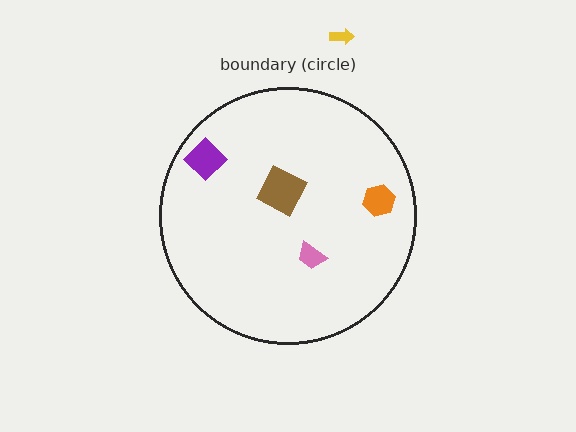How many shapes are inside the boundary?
4 inside, 1 outside.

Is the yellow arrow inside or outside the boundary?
Outside.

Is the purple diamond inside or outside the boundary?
Inside.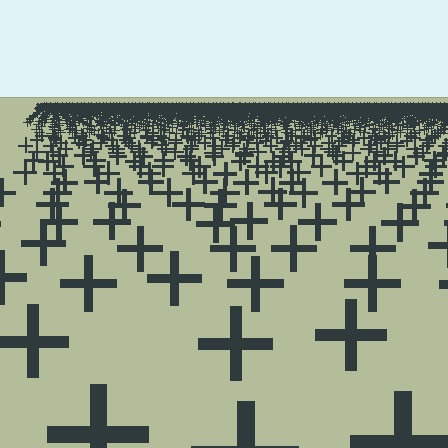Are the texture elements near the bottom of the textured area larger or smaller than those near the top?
Larger. Near the bottom, elements are closer to the viewer and appear at a bigger on-screen size.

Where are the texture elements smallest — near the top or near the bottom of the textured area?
Near the top.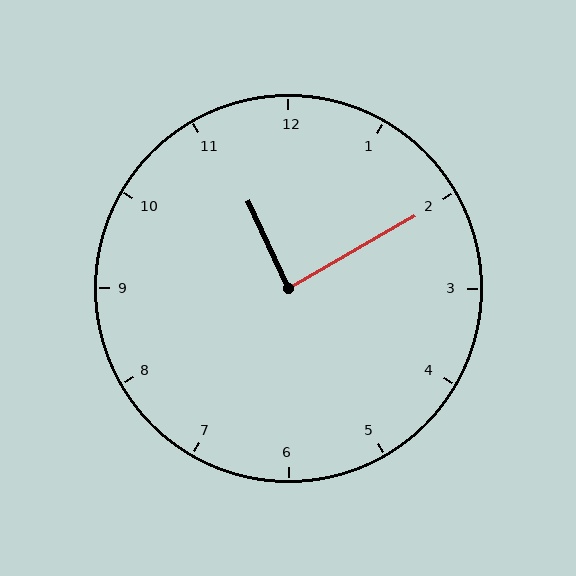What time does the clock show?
11:10.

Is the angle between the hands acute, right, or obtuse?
It is right.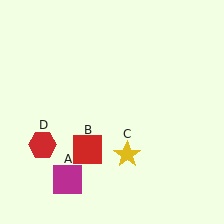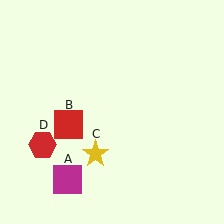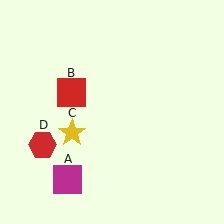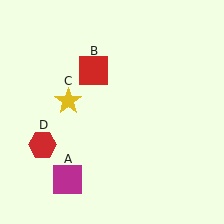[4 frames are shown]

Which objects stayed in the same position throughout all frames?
Magenta square (object A) and red hexagon (object D) remained stationary.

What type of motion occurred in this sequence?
The red square (object B), yellow star (object C) rotated clockwise around the center of the scene.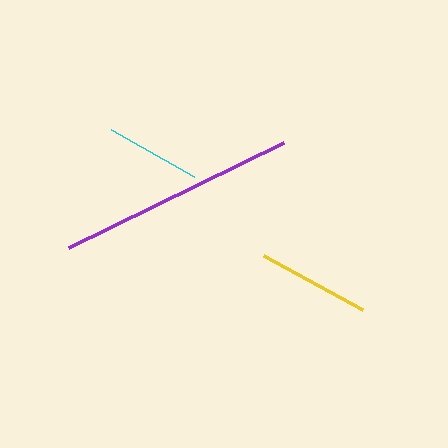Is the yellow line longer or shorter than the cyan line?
The yellow line is longer than the cyan line.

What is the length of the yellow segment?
The yellow segment is approximately 113 pixels long.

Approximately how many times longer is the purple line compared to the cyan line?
The purple line is approximately 2.5 times the length of the cyan line.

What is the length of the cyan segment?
The cyan segment is approximately 95 pixels long.